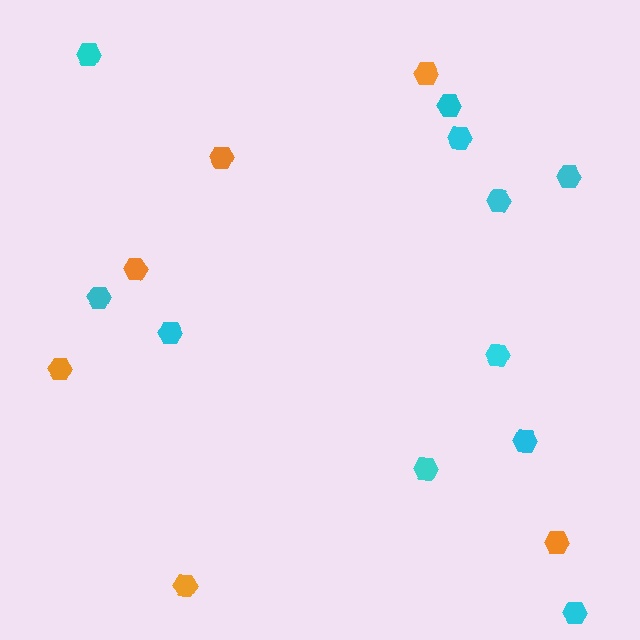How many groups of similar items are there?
There are 2 groups: one group of cyan hexagons (11) and one group of orange hexagons (6).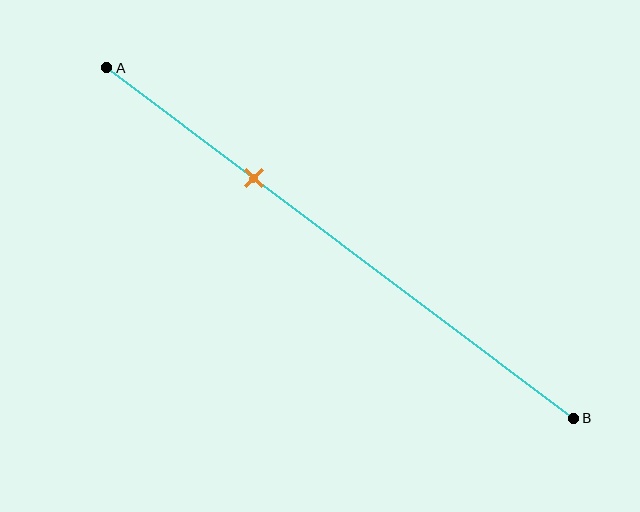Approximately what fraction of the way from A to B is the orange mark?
The orange mark is approximately 30% of the way from A to B.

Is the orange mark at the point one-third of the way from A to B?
Yes, the mark is approximately at the one-third point.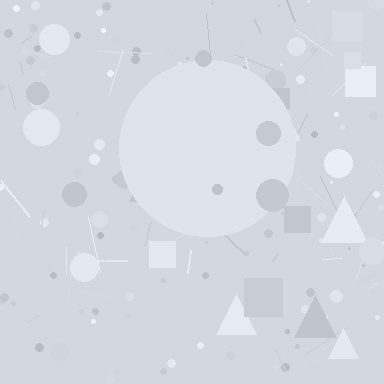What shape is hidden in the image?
A circle is hidden in the image.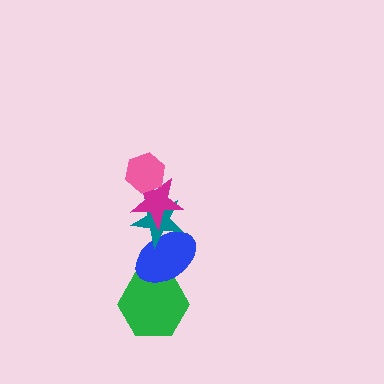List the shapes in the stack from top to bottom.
From top to bottom: the pink hexagon, the magenta star, the teal star, the blue ellipse, the green hexagon.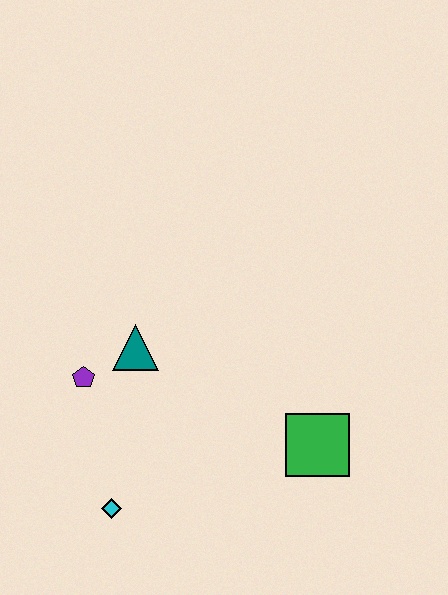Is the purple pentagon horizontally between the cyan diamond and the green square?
No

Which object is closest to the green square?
The teal triangle is closest to the green square.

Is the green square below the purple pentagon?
Yes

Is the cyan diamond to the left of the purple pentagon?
No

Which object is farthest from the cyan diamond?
The green square is farthest from the cyan diamond.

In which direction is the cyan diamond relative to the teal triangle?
The cyan diamond is below the teal triangle.